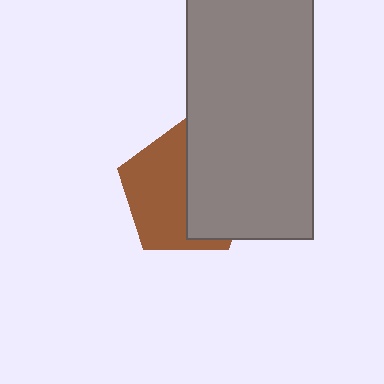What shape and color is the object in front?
The object in front is a gray rectangle.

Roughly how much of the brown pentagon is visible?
About half of it is visible (roughly 53%).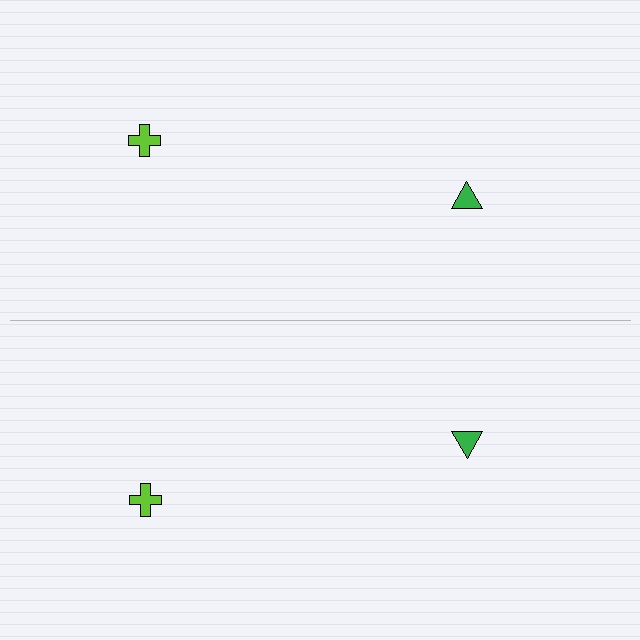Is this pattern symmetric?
Yes, this pattern has bilateral (reflection) symmetry.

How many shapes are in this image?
There are 4 shapes in this image.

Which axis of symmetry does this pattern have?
The pattern has a horizontal axis of symmetry running through the center of the image.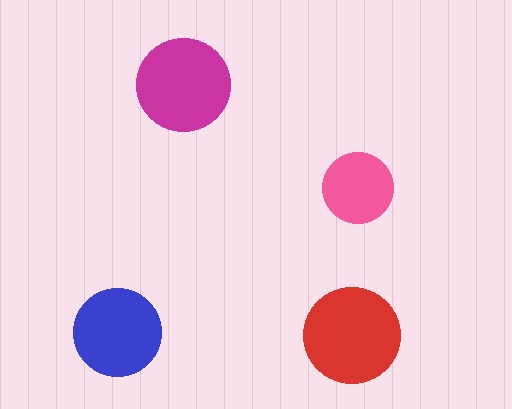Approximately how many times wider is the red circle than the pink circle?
About 1.5 times wider.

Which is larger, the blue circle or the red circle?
The red one.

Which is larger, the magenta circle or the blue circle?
The magenta one.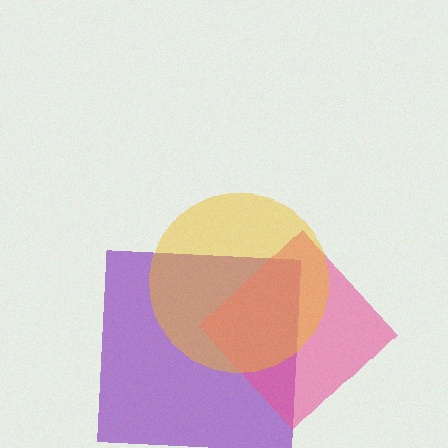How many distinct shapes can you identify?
There are 3 distinct shapes: a purple square, a pink diamond, a yellow circle.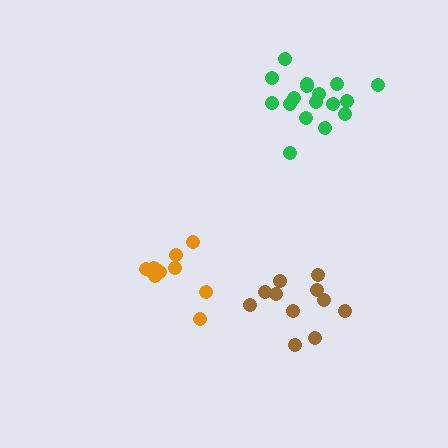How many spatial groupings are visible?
There are 3 spatial groupings.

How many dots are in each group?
Group 1: 11 dots, Group 2: 17 dots, Group 3: 11 dots (39 total).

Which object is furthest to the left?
The orange cluster is leftmost.